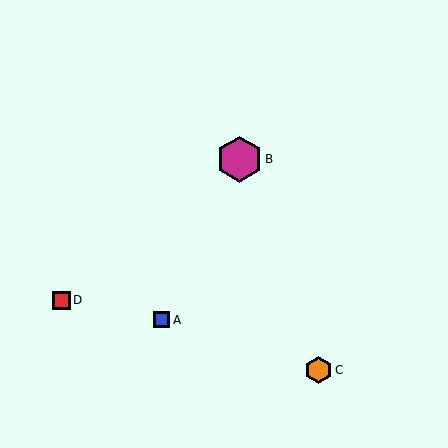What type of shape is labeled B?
Shape B is a magenta hexagon.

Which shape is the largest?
The magenta hexagon (labeled B) is the largest.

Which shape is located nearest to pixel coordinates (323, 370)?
The orange hexagon (labeled C) at (318, 370) is nearest to that location.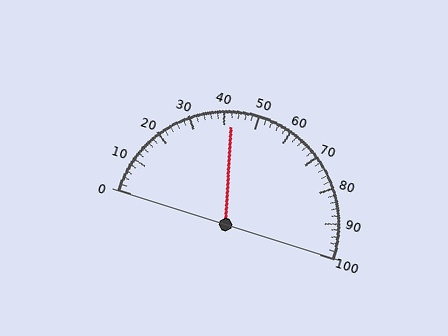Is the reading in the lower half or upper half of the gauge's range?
The reading is in the lower half of the range (0 to 100).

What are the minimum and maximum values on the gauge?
The gauge ranges from 0 to 100.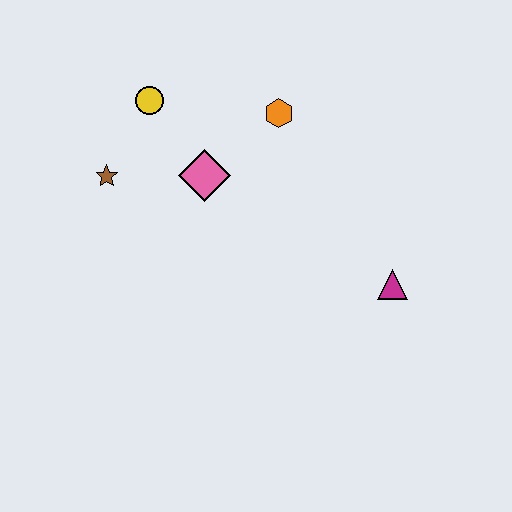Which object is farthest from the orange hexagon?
The magenta triangle is farthest from the orange hexagon.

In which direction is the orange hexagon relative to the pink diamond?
The orange hexagon is to the right of the pink diamond.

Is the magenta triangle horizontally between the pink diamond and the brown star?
No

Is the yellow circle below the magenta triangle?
No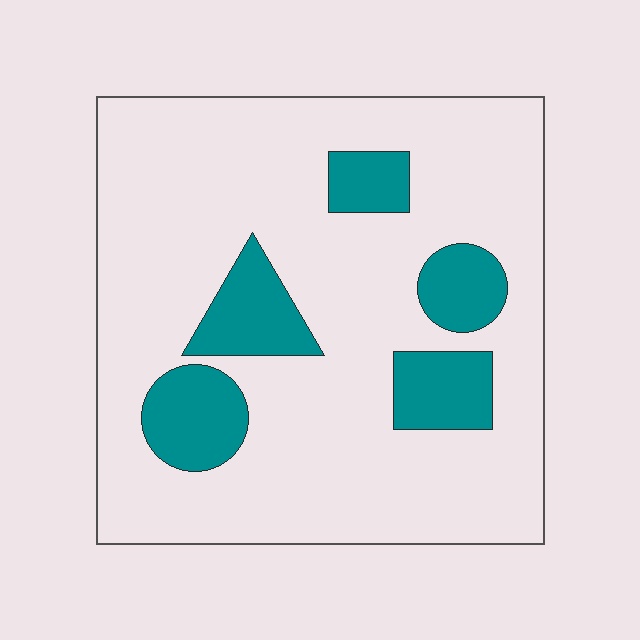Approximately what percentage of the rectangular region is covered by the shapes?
Approximately 20%.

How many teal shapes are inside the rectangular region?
5.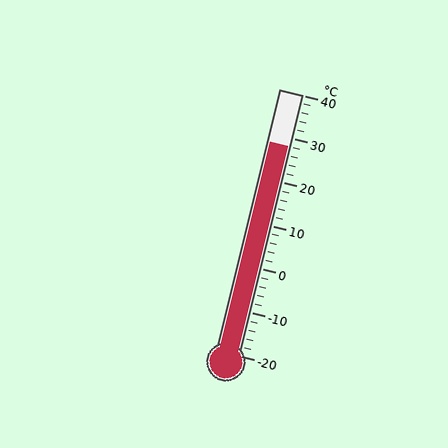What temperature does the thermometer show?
The thermometer shows approximately 28°C.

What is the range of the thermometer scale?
The thermometer scale ranges from -20°C to 40°C.